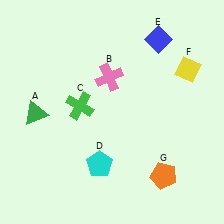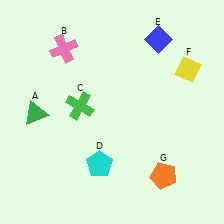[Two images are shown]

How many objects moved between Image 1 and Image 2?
1 object moved between the two images.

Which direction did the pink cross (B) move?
The pink cross (B) moved left.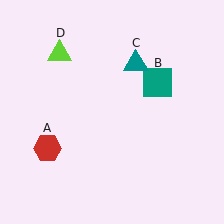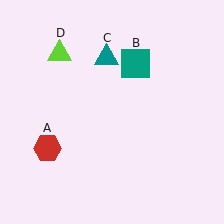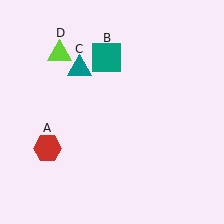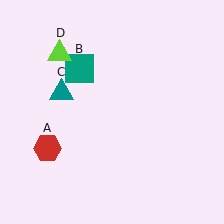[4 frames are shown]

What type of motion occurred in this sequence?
The teal square (object B), teal triangle (object C) rotated counterclockwise around the center of the scene.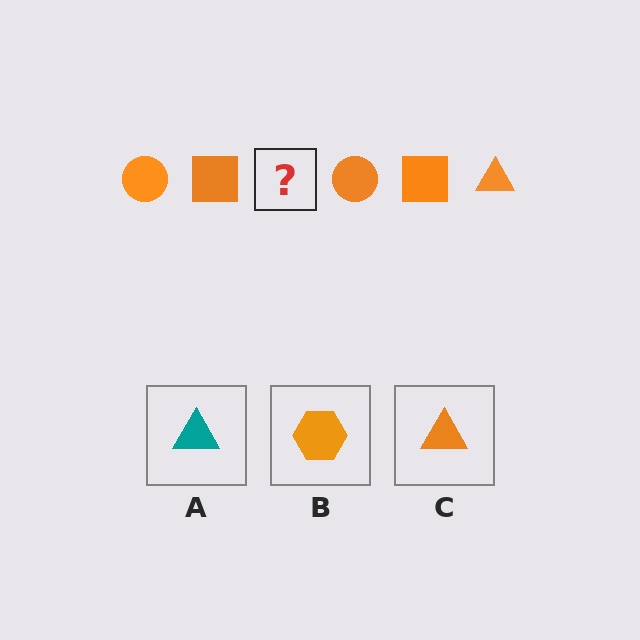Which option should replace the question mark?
Option C.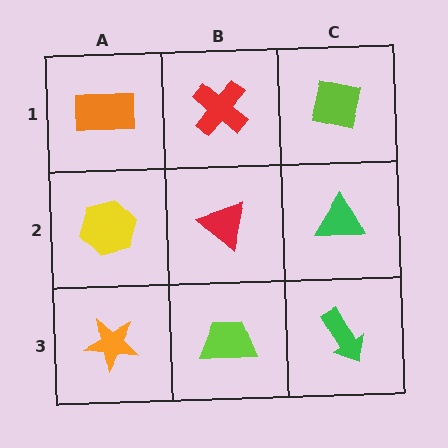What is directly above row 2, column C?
A lime square.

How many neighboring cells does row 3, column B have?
3.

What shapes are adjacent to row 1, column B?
A red triangle (row 2, column B), an orange rectangle (row 1, column A), a lime square (row 1, column C).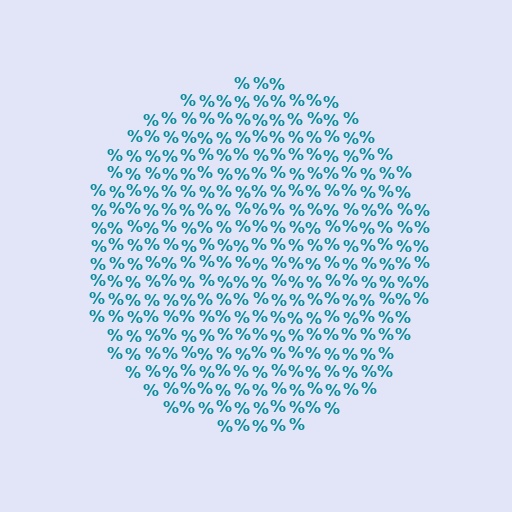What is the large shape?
The large shape is a circle.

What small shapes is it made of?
It is made of small percent signs.